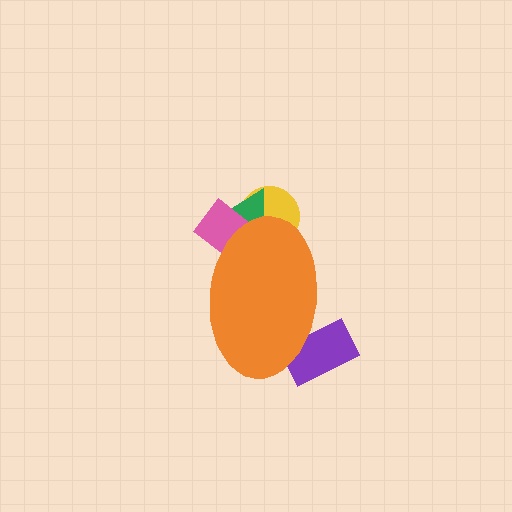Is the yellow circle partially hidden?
Yes, the yellow circle is partially hidden behind the orange ellipse.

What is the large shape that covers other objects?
An orange ellipse.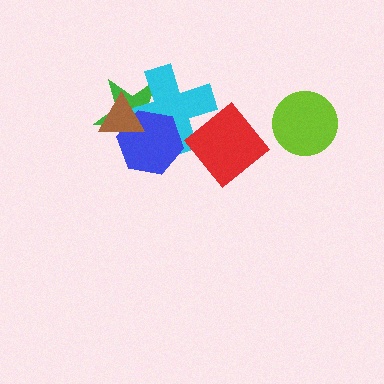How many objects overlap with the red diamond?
1 object overlaps with the red diamond.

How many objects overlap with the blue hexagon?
3 objects overlap with the blue hexagon.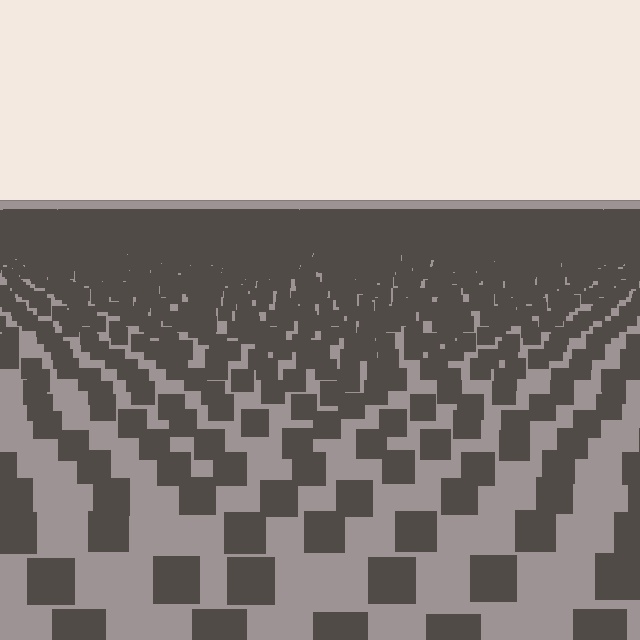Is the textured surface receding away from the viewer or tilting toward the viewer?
The surface is receding away from the viewer. Texture elements get smaller and denser toward the top.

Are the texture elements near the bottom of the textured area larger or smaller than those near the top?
Larger. Near the bottom, elements are closer to the viewer and appear at a bigger on-screen size.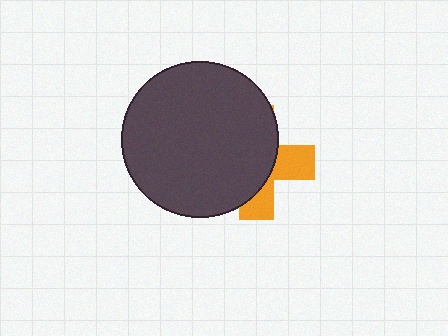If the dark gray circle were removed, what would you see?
You would see the complete orange cross.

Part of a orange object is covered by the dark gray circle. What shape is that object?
It is a cross.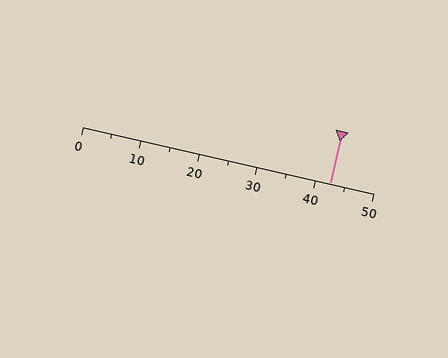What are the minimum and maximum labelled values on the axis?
The axis runs from 0 to 50.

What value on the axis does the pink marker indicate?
The marker indicates approximately 42.5.